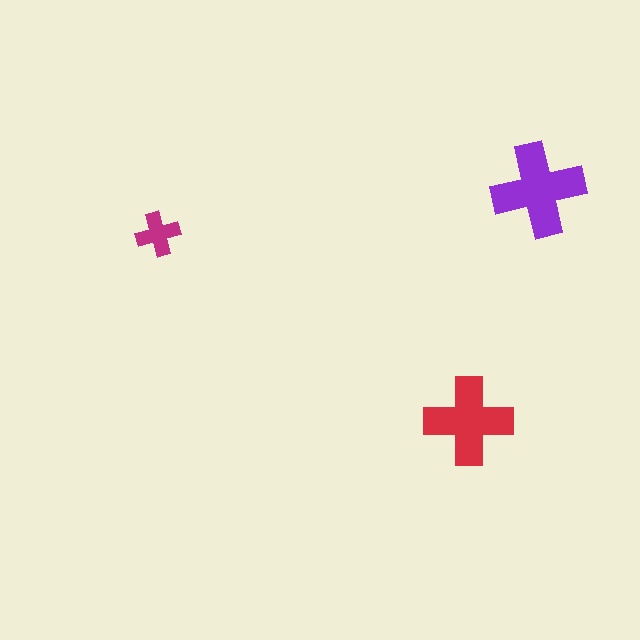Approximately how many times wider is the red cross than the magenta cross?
About 2 times wider.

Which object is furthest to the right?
The purple cross is rightmost.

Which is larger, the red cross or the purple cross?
The purple one.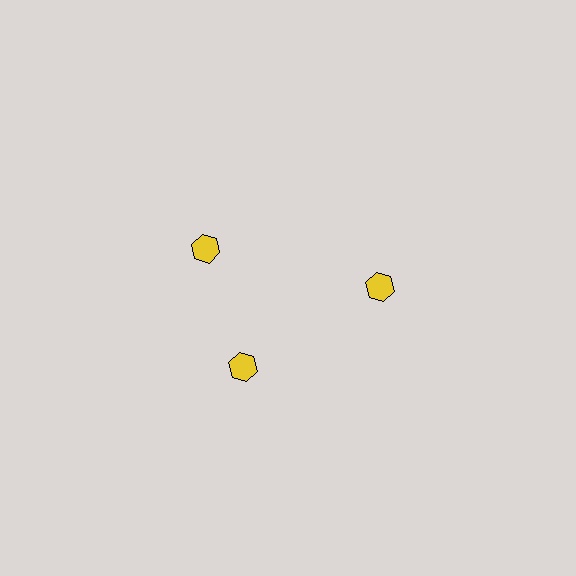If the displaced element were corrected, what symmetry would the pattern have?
It would have 3-fold rotational symmetry — the pattern would map onto itself every 120 degrees.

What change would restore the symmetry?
The symmetry would be restored by rotating it back into even spacing with its neighbors so that all 3 hexagons sit at equal angles and equal distance from the center.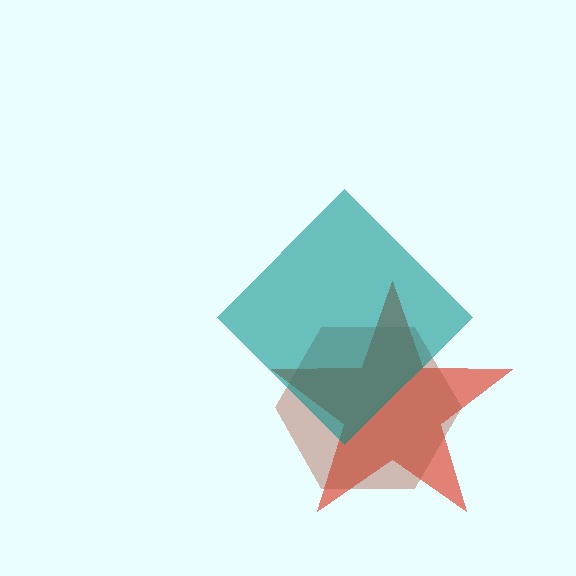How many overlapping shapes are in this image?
There are 3 overlapping shapes in the image.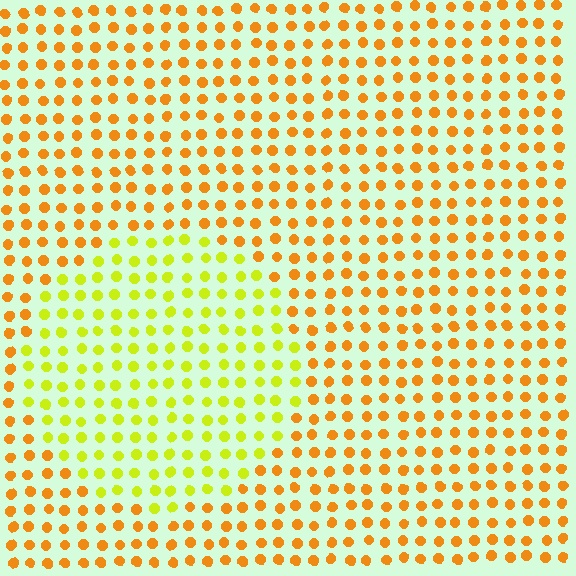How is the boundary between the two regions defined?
The boundary is defined purely by a slight shift in hue (about 38 degrees). Spacing, size, and orientation are identical on both sides.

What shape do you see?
I see a circle.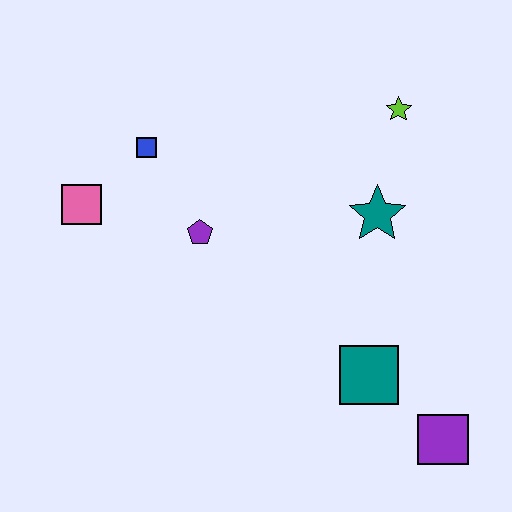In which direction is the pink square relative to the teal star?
The pink square is to the left of the teal star.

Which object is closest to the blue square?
The pink square is closest to the blue square.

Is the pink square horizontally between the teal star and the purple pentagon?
No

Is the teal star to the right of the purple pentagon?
Yes